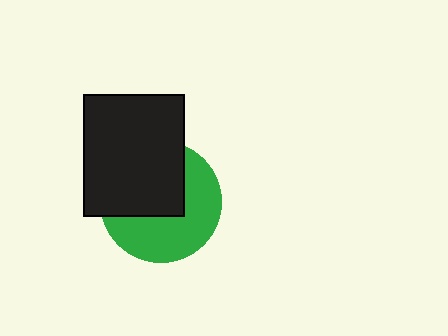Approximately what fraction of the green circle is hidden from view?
Roughly 49% of the green circle is hidden behind the black rectangle.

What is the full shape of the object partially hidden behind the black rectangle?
The partially hidden object is a green circle.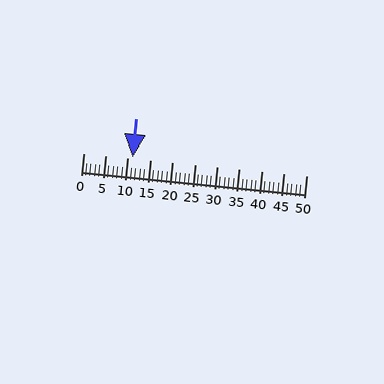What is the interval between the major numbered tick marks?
The major tick marks are spaced 5 units apart.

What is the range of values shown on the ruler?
The ruler shows values from 0 to 50.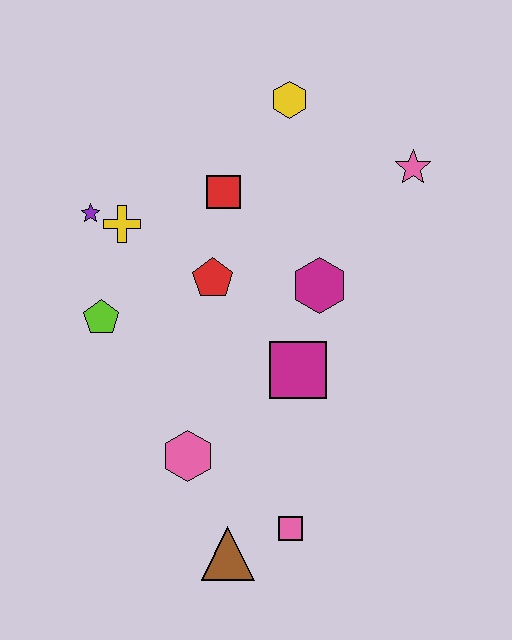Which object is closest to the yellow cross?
The purple star is closest to the yellow cross.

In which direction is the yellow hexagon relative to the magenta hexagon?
The yellow hexagon is above the magenta hexagon.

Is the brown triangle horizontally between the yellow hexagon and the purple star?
Yes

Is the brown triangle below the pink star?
Yes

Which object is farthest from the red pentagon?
The brown triangle is farthest from the red pentagon.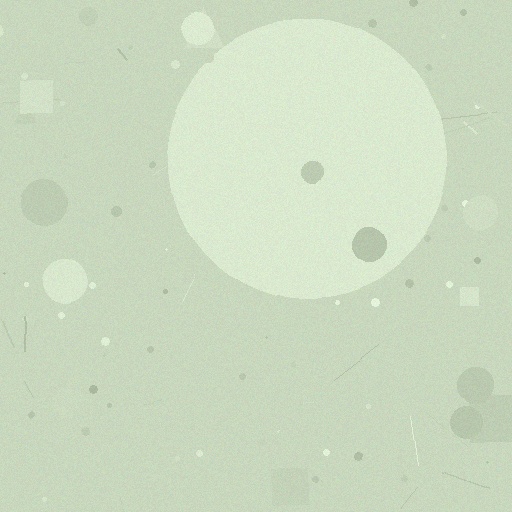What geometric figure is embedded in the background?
A circle is embedded in the background.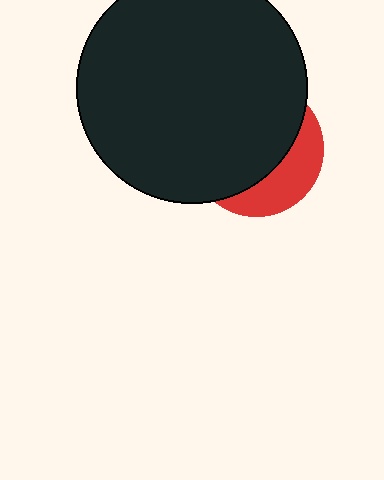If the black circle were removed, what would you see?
You would see the complete red circle.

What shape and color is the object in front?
The object in front is a black circle.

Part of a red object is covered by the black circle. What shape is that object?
It is a circle.